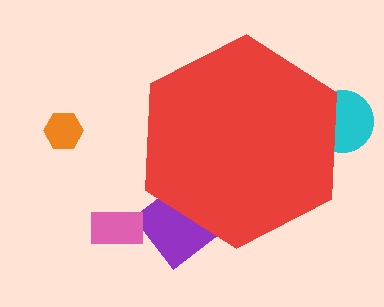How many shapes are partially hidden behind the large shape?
2 shapes are partially hidden.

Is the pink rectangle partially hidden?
No, the pink rectangle is fully visible.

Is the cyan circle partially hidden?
Yes, the cyan circle is partially hidden behind the red hexagon.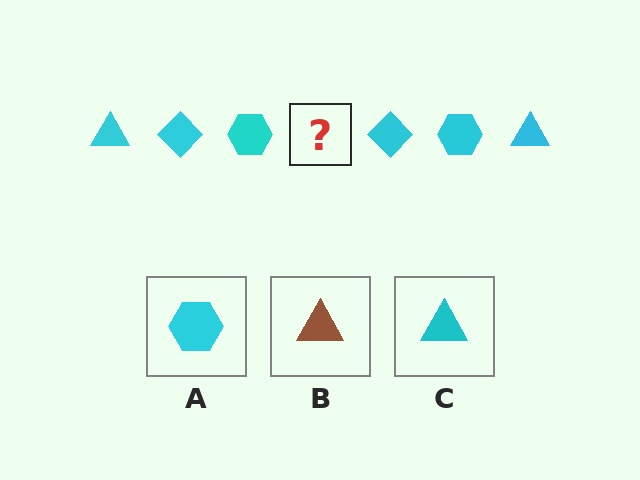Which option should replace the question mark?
Option C.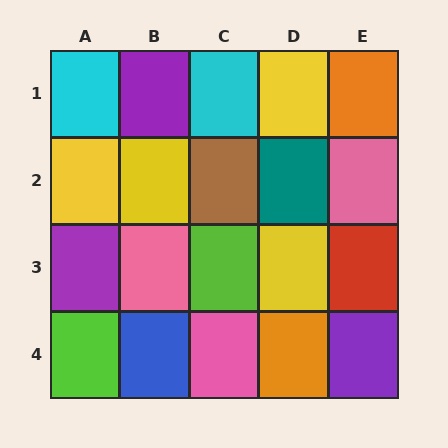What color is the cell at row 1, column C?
Cyan.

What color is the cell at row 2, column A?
Yellow.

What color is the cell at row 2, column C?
Brown.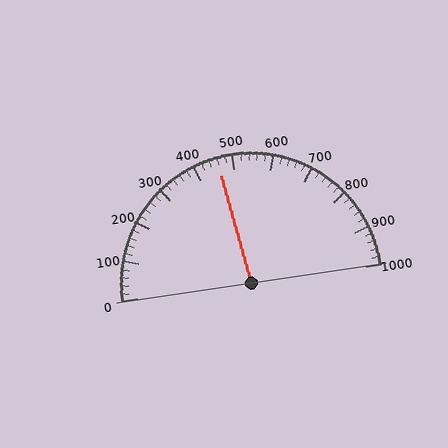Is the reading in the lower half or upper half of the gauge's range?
The reading is in the lower half of the range (0 to 1000).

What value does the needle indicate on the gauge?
The needle indicates approximately 460.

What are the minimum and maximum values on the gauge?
The gauge ranges from 0 to 1000.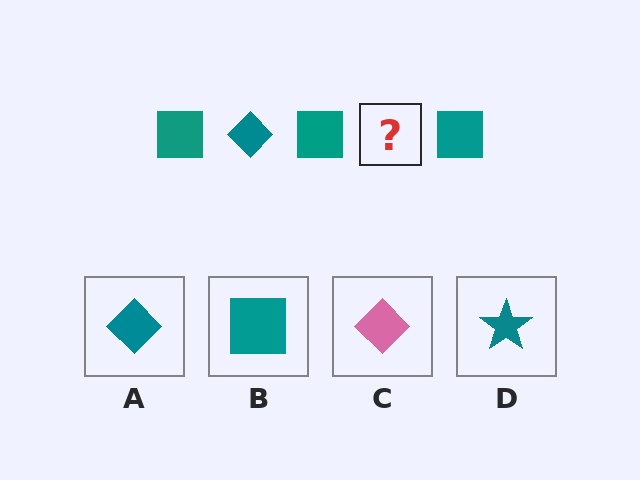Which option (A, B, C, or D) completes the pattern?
A.